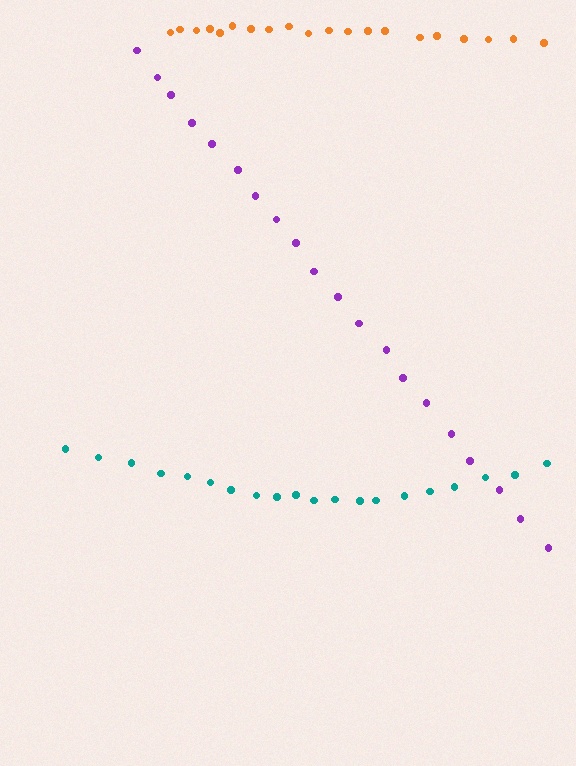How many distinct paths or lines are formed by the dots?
There are 3 distinct paths.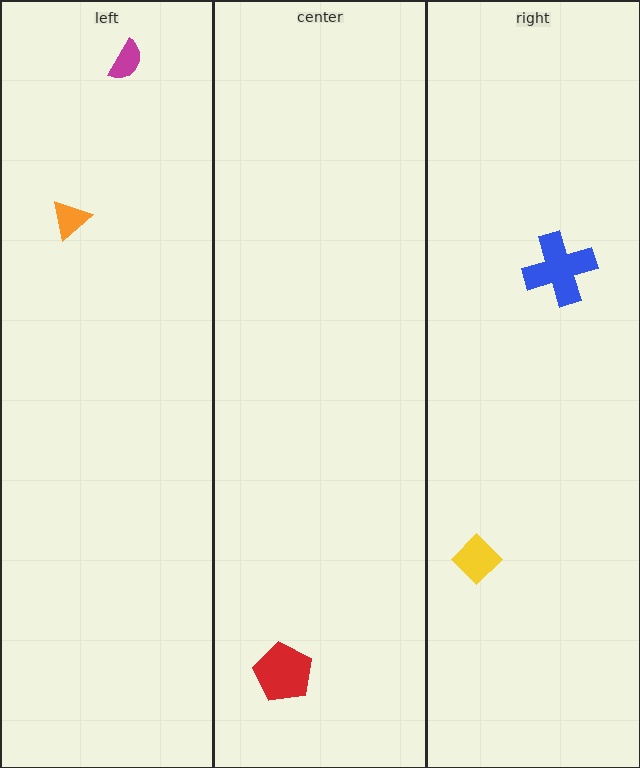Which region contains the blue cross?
The right region.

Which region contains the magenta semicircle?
The left region.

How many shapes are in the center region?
1.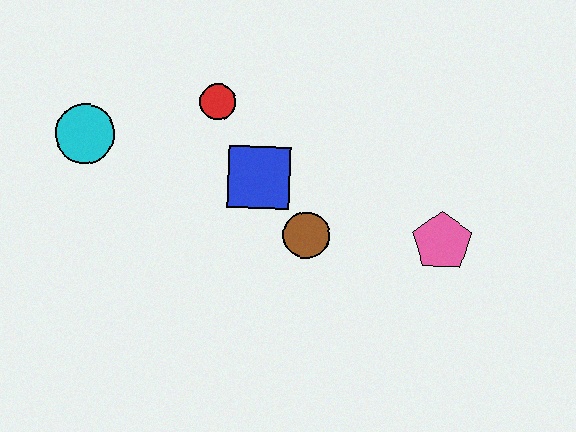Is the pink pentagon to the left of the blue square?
No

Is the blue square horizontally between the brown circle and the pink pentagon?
No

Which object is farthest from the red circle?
The pink pentagon is farthest from the red circle.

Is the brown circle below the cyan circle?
Yes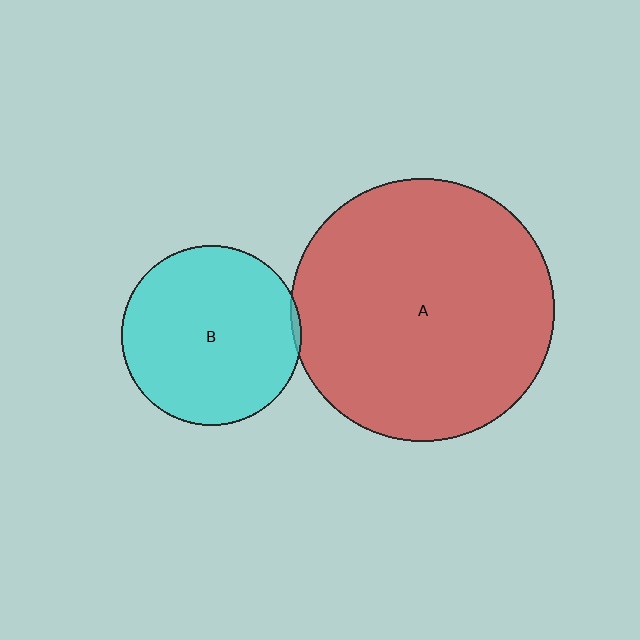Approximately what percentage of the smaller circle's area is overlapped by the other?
Approximately 5%.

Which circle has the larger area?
Circle A (red).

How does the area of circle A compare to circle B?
Approximately 2.1 times.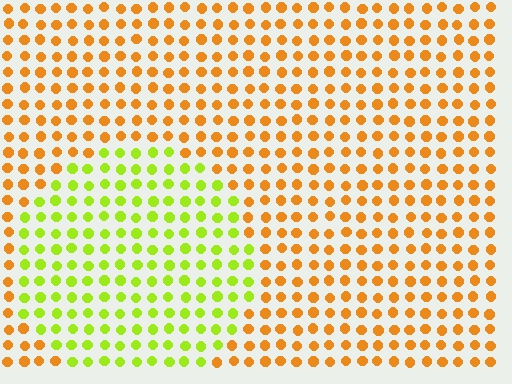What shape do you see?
I see a circle.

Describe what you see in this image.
The image is filled with small orange elements in a uniform arrangement. A circle-shaped region is visible where the elements are tinted to a slightly different hue, forming a subtle color boundary.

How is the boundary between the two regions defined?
The boundary is defined purely by a slight shift in hue (about 51 degrees). Spacing, size, and orientation are identical on both sides.